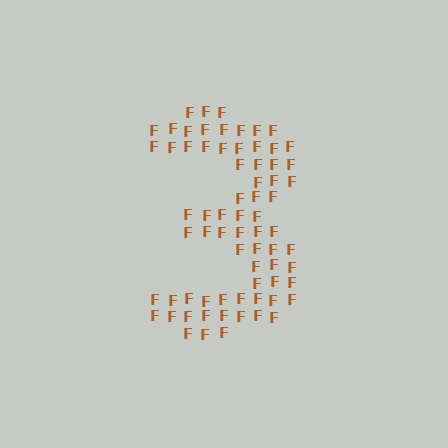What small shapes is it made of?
It is made of small letter F's.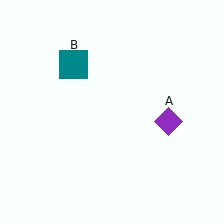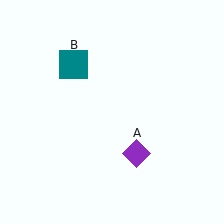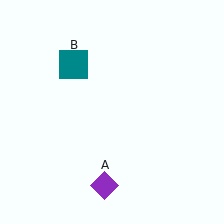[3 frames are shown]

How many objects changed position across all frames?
1 object changed position: purple diamond (object A).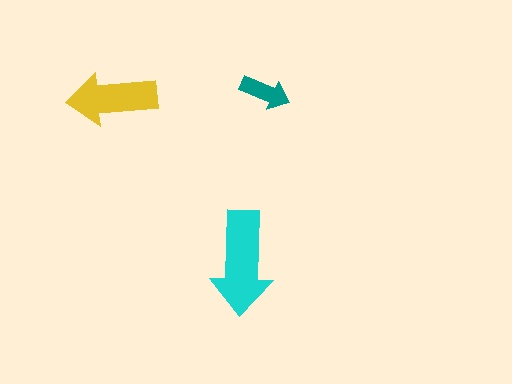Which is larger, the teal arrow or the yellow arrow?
The yellow one.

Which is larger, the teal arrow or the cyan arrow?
The cyan one.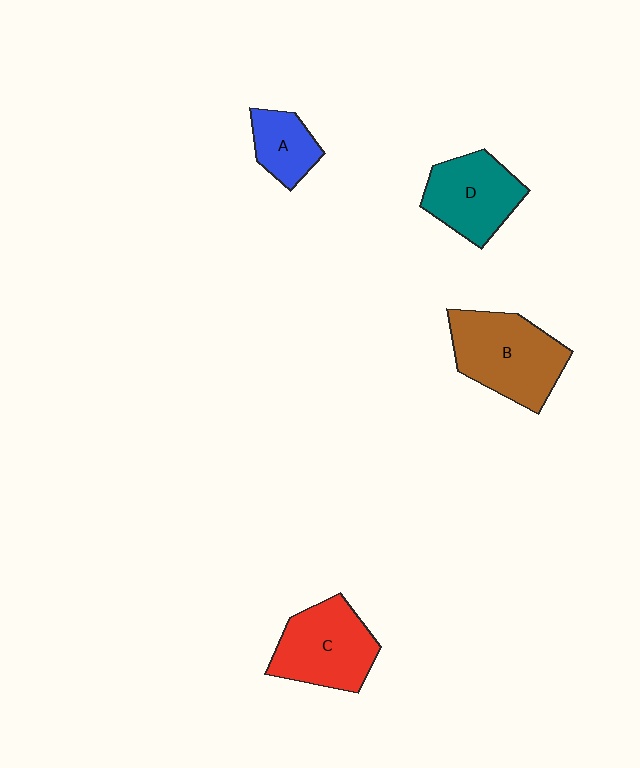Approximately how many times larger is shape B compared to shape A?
Approximately 2.1 times.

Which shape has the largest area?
Shape B (brown).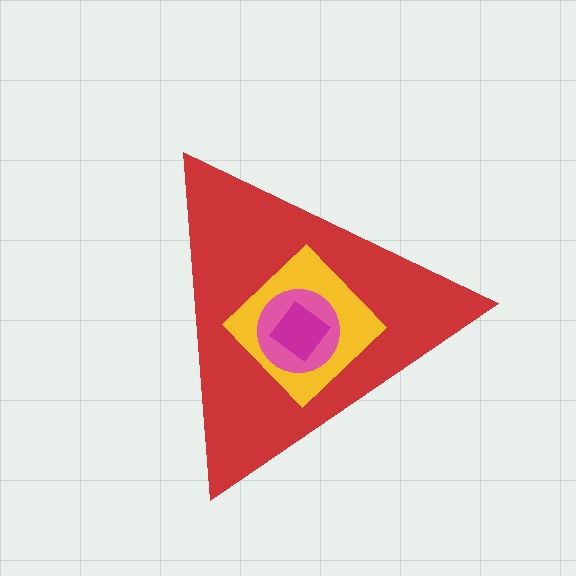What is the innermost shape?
The magenta diamond.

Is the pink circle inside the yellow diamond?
Yes.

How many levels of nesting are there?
4.